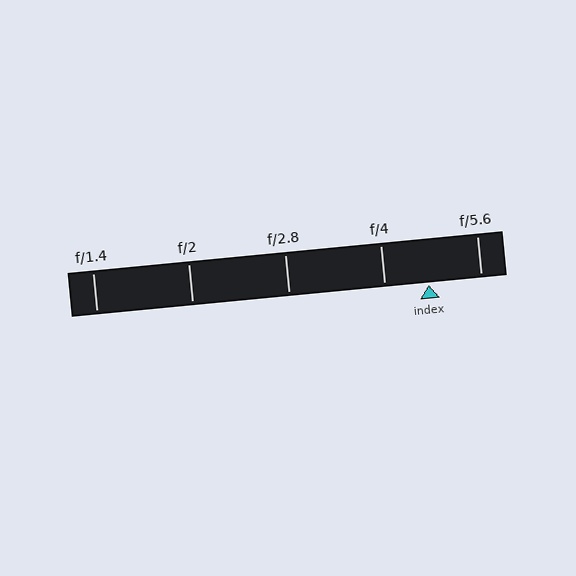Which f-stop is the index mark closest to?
The index mark is closest to f/4.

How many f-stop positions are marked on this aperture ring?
There are 5 f-stop positions marked.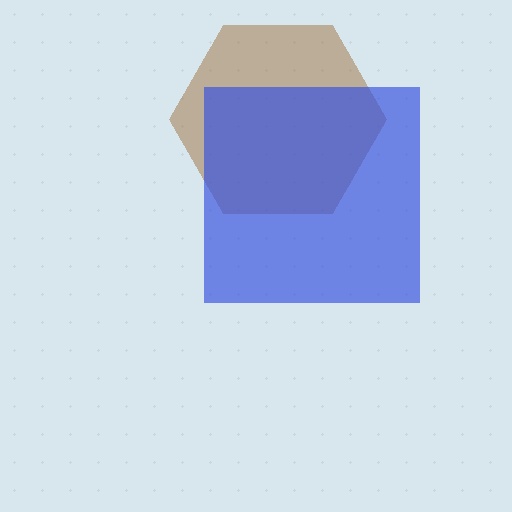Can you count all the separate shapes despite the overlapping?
Yes, there are 2 separate shapes.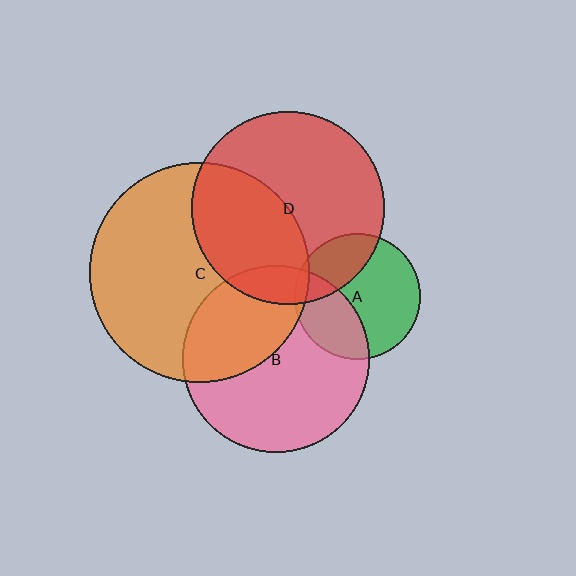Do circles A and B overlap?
Yes.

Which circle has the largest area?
Circle C (orange).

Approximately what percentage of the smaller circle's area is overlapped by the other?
Approximately 35%.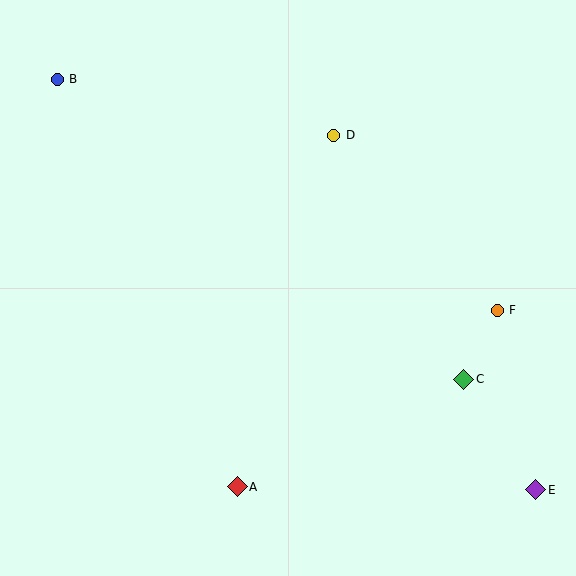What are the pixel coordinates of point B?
Point B is at (57, 79).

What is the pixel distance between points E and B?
The distance between E and B is 630 pixels.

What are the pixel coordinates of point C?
Point C is at (464, 379).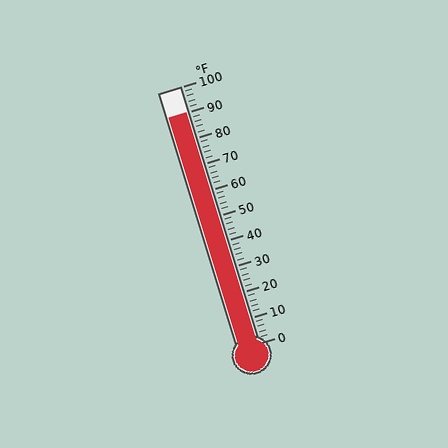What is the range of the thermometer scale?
The thermometer scale ranges from 0°F to 100°F.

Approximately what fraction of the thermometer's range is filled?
The thermometer is filled to approximately 90% of its range.